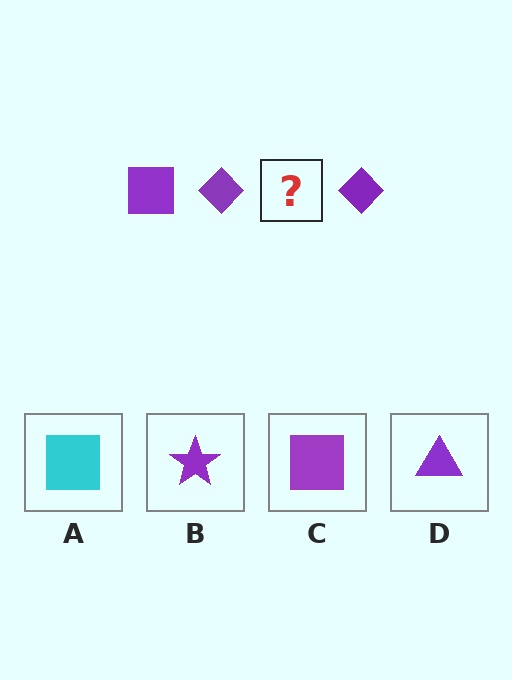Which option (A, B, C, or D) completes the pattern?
C.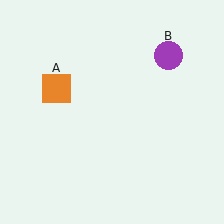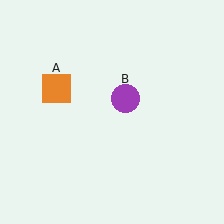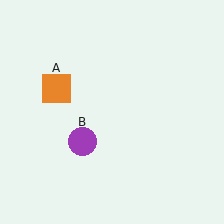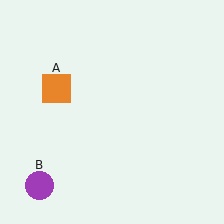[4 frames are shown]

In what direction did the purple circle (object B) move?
The purple circle (object B) moved down and to the left.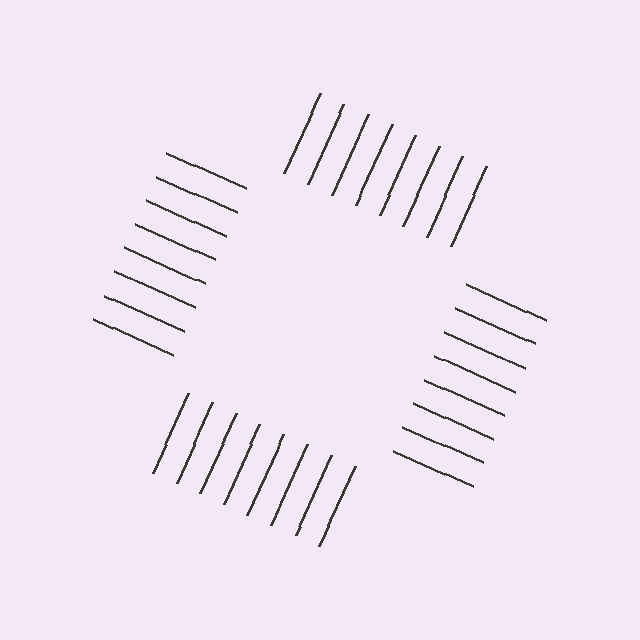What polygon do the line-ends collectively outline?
An illusory square — the line segments terminate on its edges but no continuous stroke is drawn.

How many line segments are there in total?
32 — 8 along each of the 4 edges.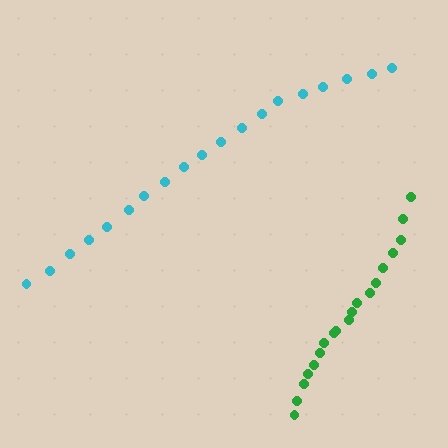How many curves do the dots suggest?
There are 2 distinct paths.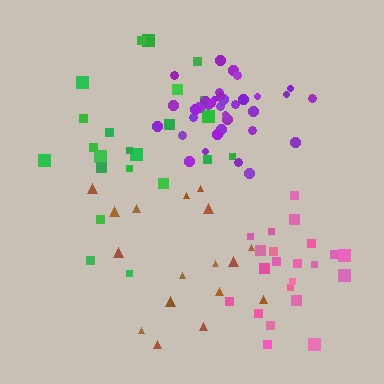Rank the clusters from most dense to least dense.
purple, pink, green, brown.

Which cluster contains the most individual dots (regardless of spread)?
Purple (35).